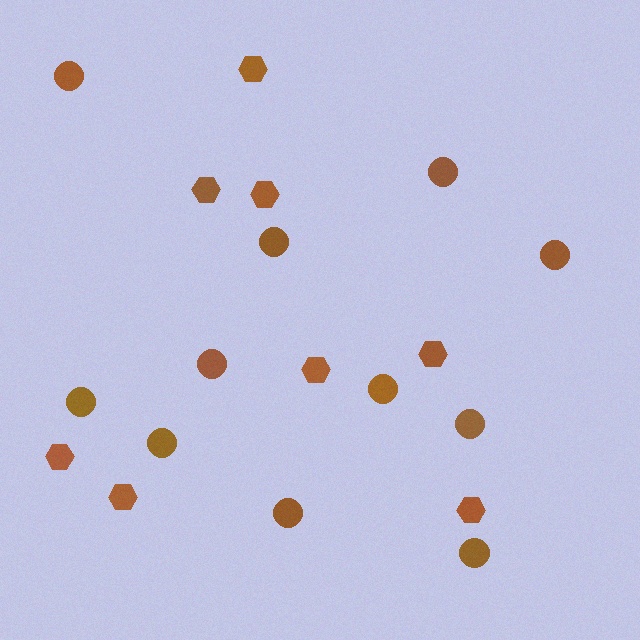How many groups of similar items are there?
There are 2 groups: one group of circles (11) and one group of hexagons (8).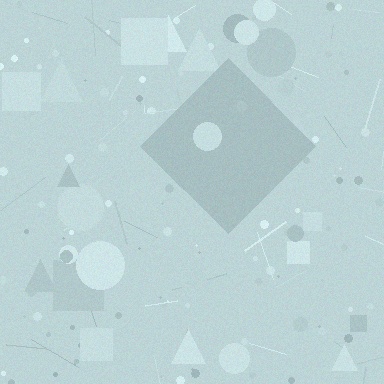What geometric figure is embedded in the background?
A diamond is embedded in the background.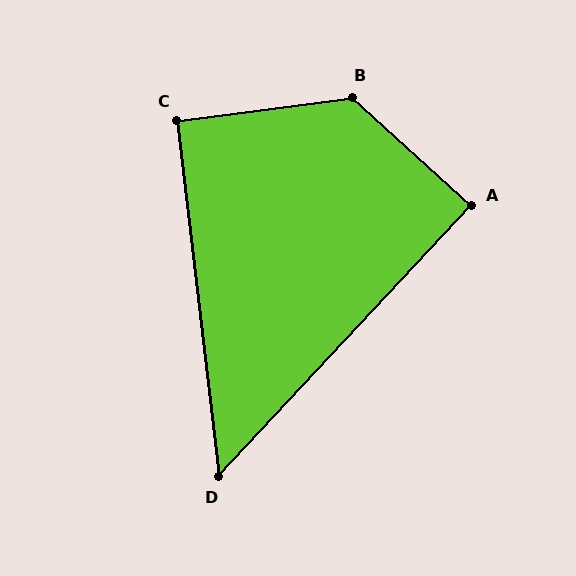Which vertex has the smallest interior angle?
D, at approximately 50 degrees.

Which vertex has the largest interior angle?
B, at approximately 130 degrees.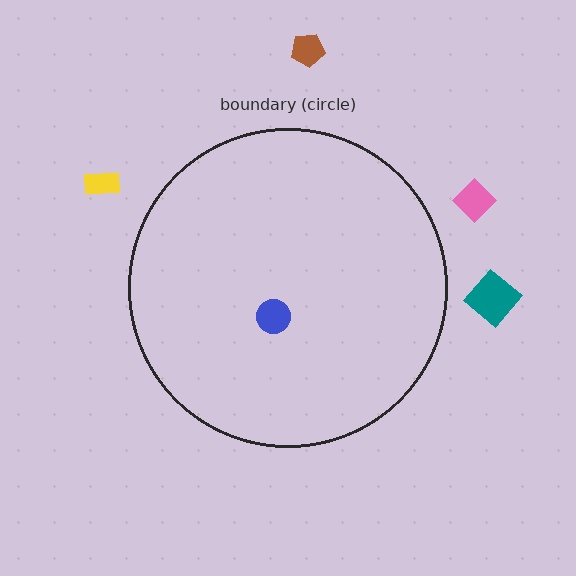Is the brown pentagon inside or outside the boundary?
Outside.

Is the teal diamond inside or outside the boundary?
Outside.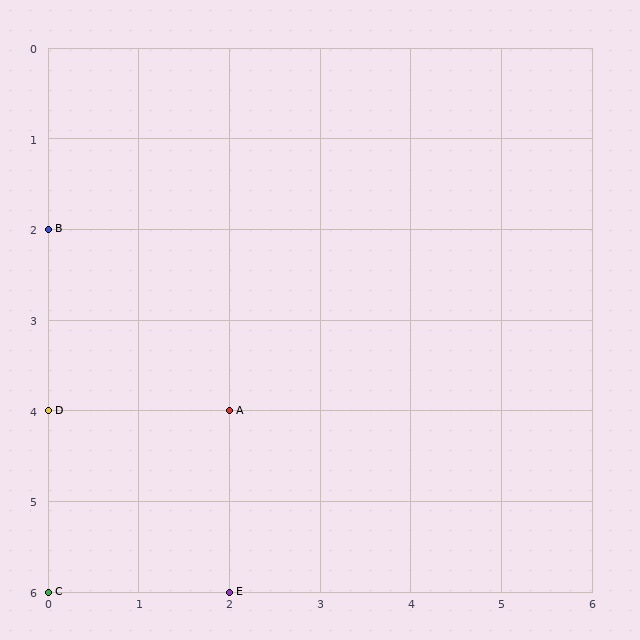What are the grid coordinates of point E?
Point E is at grid coordinates (2, 6).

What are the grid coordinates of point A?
Point A is at grid coordinates (2, 4).